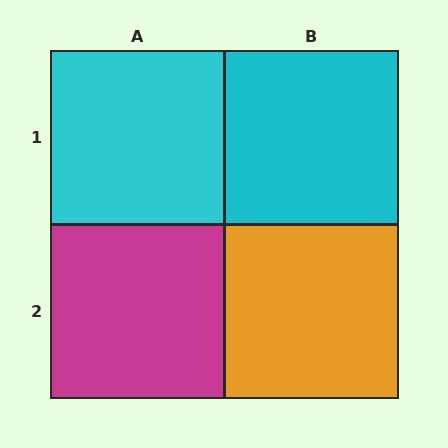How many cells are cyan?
2 cells are cyan.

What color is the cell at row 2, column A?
Magenta.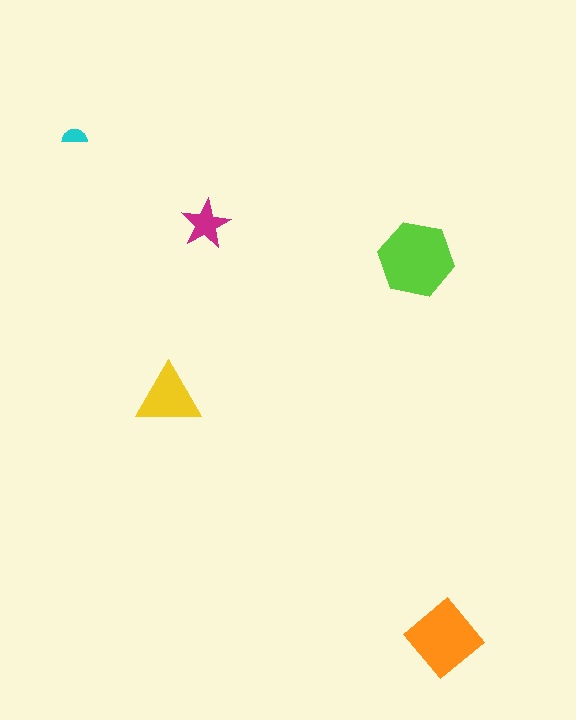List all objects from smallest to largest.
The cyan semicircle, the magenta star, the yellow triangle, the orange diamond, the lime hexagon.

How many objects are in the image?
There are 5 objects in the image.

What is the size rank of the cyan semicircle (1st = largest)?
5th.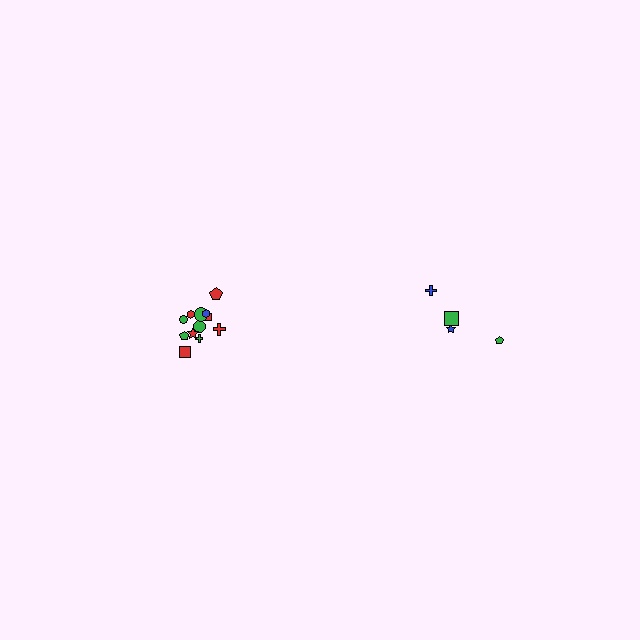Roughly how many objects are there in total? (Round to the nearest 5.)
Roughly 15 objects in total.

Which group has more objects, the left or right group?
The left group.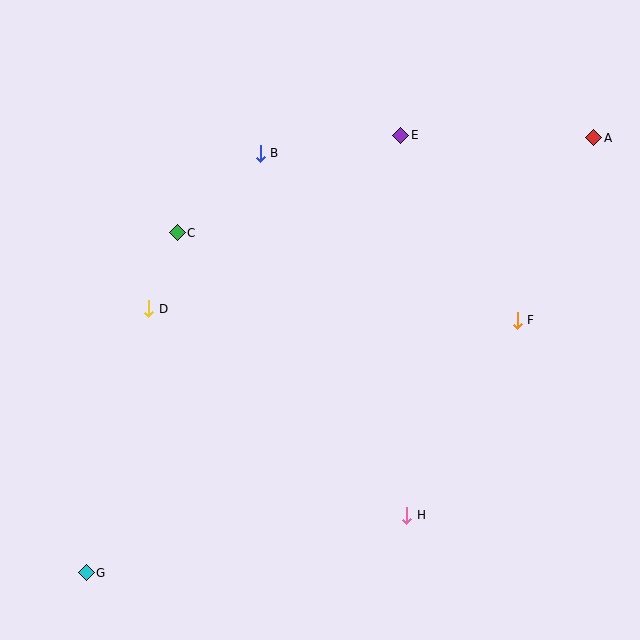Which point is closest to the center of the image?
Point C at (177, 233) is closest to the center.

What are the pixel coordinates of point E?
Point E is at (401, 135).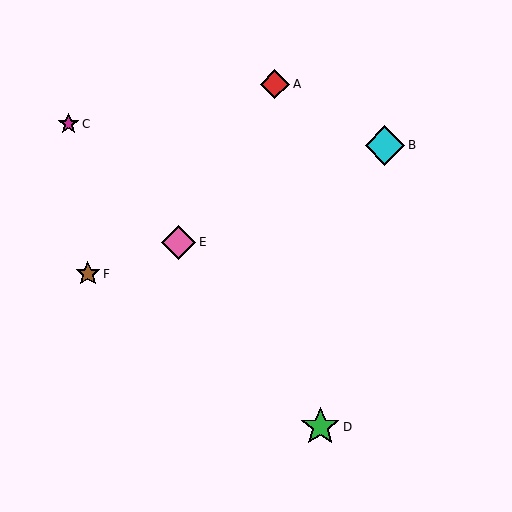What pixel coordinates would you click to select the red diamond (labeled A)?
Click at (275, 84) to select the red diamond A.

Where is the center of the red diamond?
The center of the red diamond is at (275, 84).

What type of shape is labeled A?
Shape A is a red diamond.